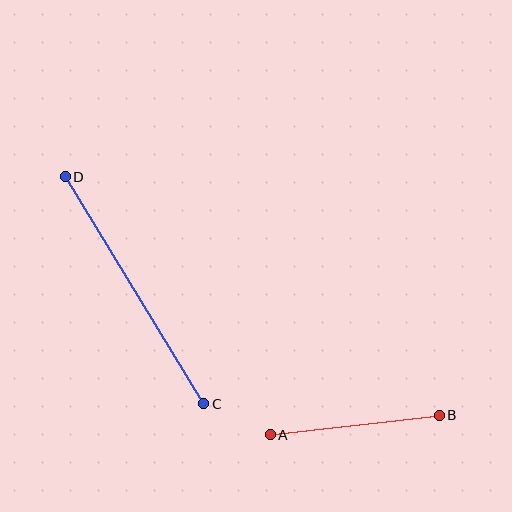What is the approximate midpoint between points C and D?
The midpoint is at approximately (134, 290) pixels.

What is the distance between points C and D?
The distance is approximately 266 pixels.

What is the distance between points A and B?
The distance is approximately 170 pixels.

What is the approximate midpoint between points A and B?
The midpoint is at approximately (355, 425) pixels.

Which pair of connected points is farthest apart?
Points C and D are farthest apart.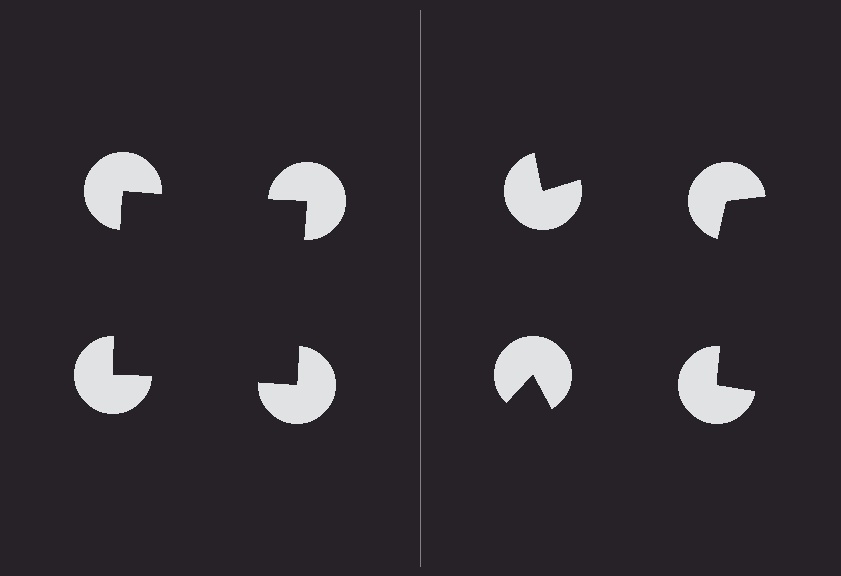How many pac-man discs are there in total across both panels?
8 — 4 on each side.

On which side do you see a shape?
An illusory square appears on the left side. On the right side the wedge cuts are rotated, so no coherent shape forms.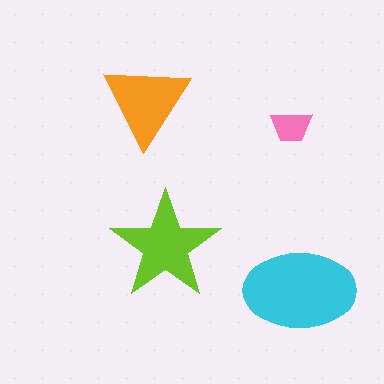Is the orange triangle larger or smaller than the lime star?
Smaller.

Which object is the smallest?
The pink trapezoid.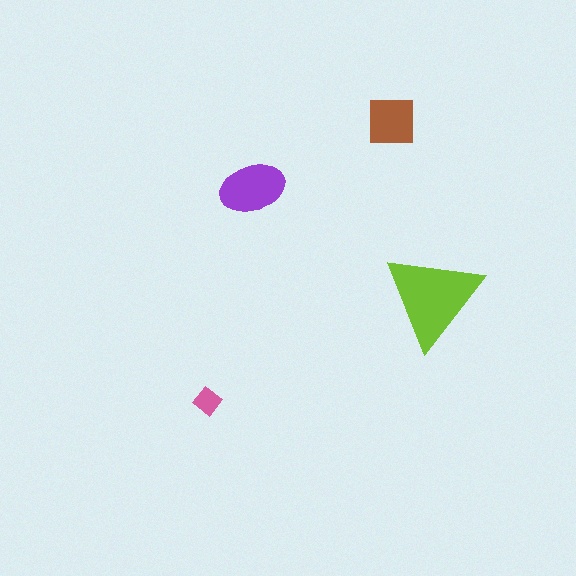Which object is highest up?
The brown square is topmost.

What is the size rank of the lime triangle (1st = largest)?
1st.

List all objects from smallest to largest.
The pink diamond, the brown square, the purple ellipse, the lime triangle.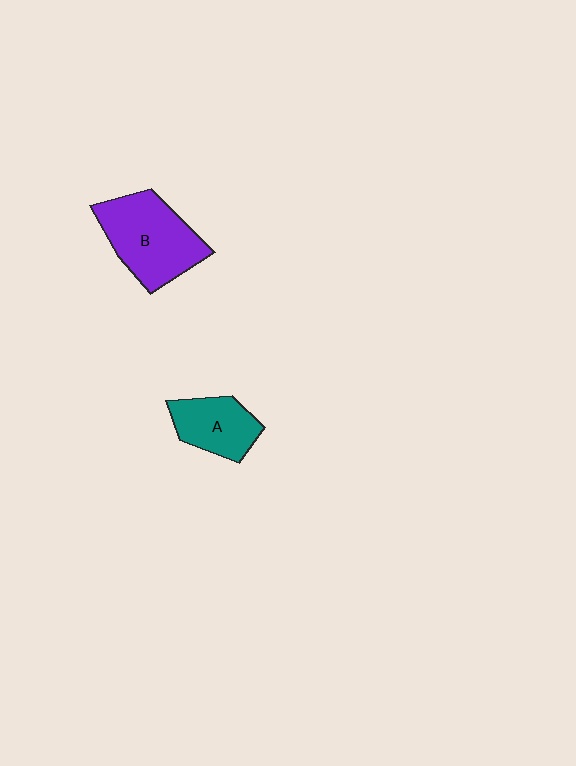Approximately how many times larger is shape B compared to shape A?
Approximately 1.6 times.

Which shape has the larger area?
Shape B (purple).